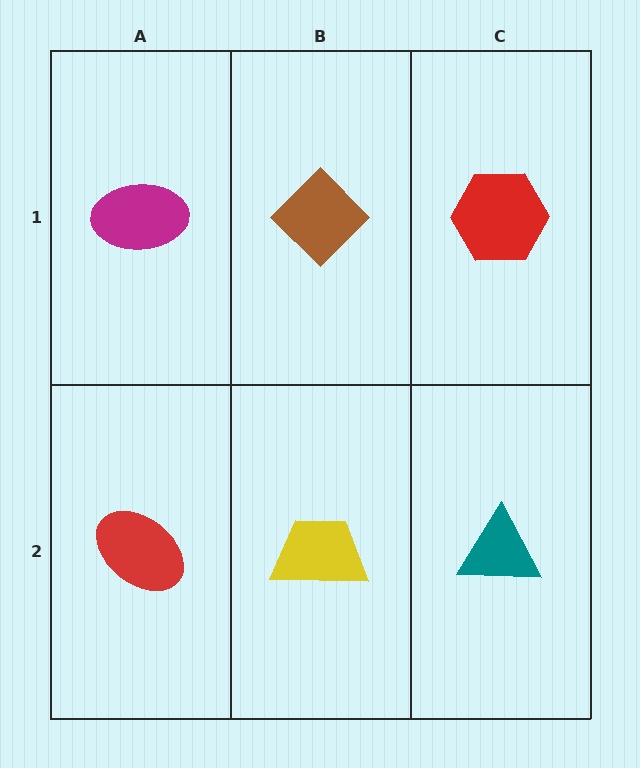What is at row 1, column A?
A magenta ellipse.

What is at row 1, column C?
A red hexagon.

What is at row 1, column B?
A brown diamond.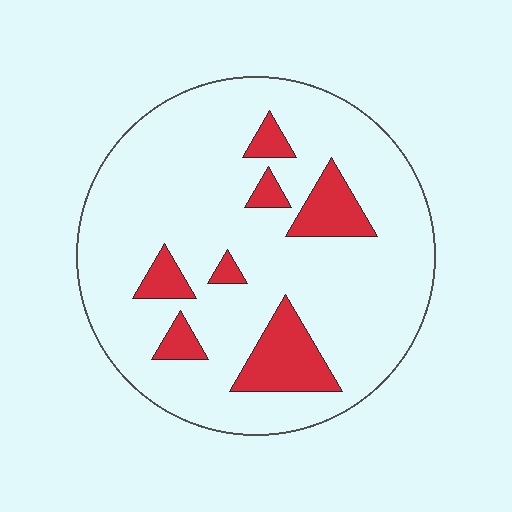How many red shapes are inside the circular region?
7.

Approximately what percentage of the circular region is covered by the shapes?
Approximately 15%.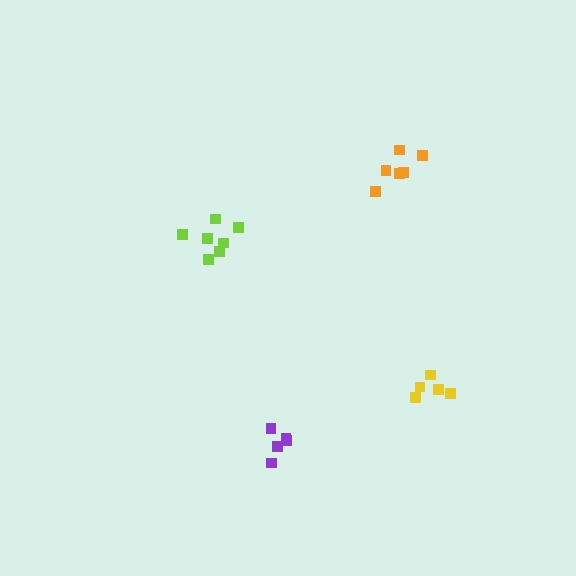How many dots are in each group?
Group 1: 7 dots, Group 2: 6 dots, Group 3: 5 dots, Group 4: 5 dots (23 total).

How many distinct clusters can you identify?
There are 4 distinct clusters.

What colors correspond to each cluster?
The clusters are colored: lime, orange, purple, yellow.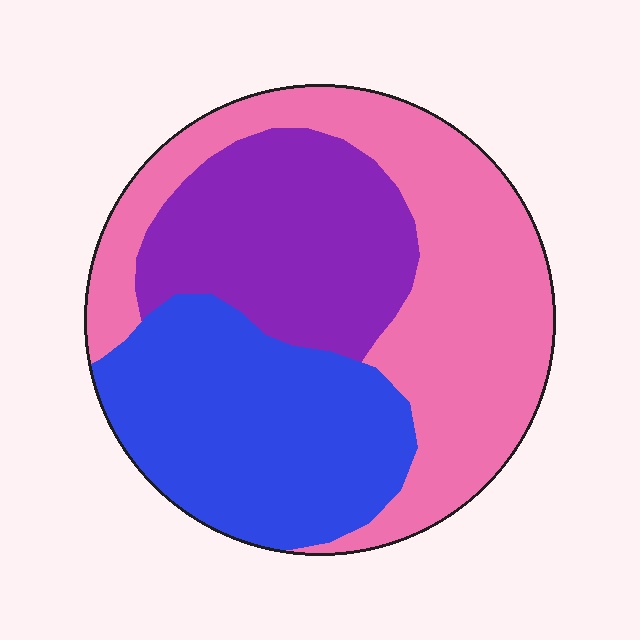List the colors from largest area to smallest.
From largest to smallest: pink, blue, purple.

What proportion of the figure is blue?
Blue covers roughly 30% of the figure.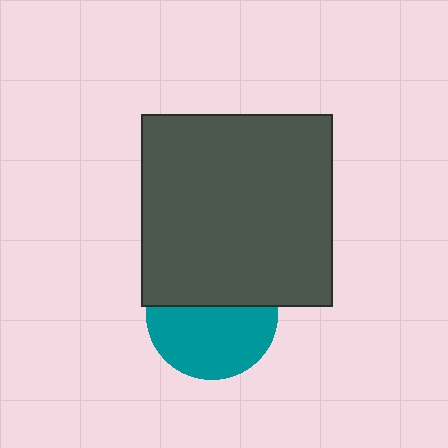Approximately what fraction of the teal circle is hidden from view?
Roughly 43% of the teal circle is hidden behind the dark gray square.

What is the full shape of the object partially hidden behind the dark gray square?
The partially hidden object is a teal circle.